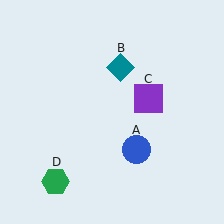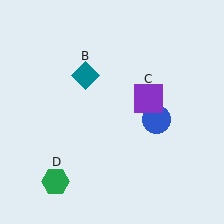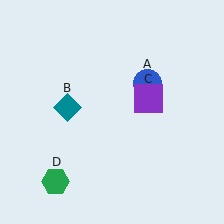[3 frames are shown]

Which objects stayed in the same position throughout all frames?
Purple square (object C) and green hexagon (object D) remained stationary.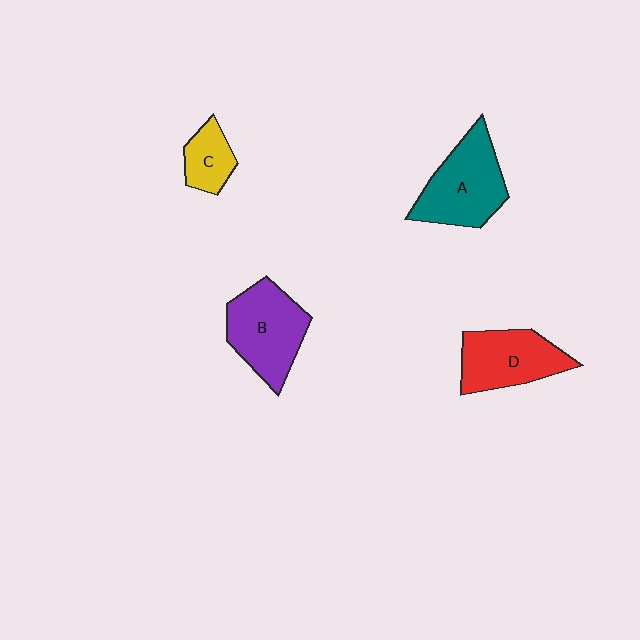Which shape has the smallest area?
Shape C (yellow).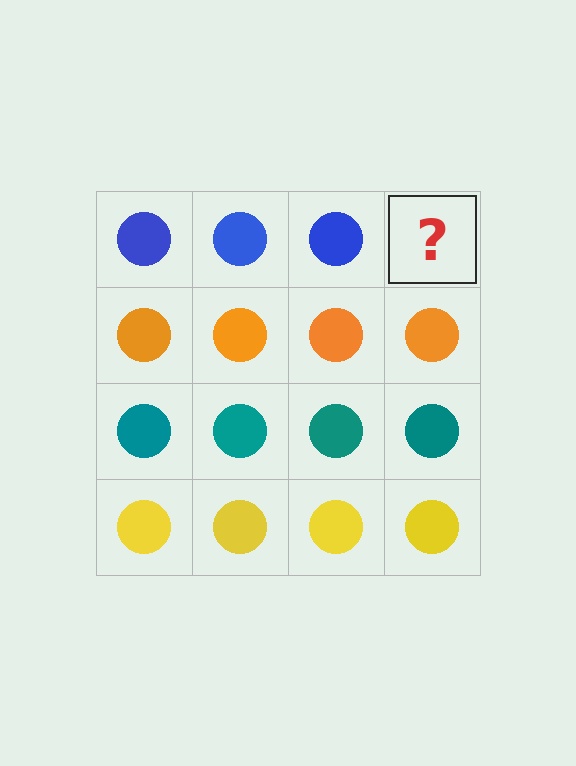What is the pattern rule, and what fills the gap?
The rule is that each row has a consistent color. The gap should be filled with a blue circle.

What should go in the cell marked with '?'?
The missing cell should contain a blue circle.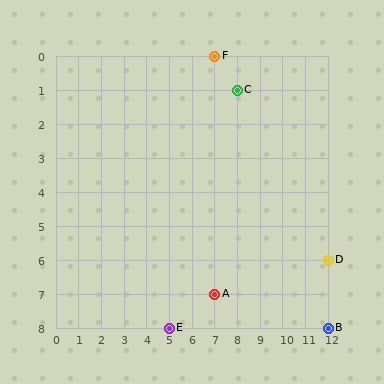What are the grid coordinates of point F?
Point F is at grid coordinates (7, 0).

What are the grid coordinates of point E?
Point E is at grid coordinates (5, 8).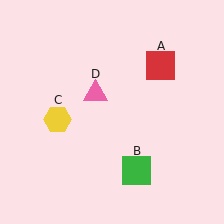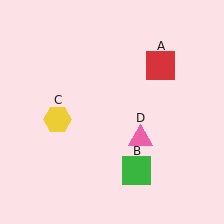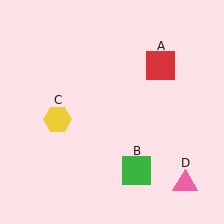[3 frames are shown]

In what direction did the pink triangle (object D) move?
The pink triangle (object D) moved down and to the right.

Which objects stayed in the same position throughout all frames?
Red square (object A) and green square (object B) and yellow hexagon (object C) remained stationary.